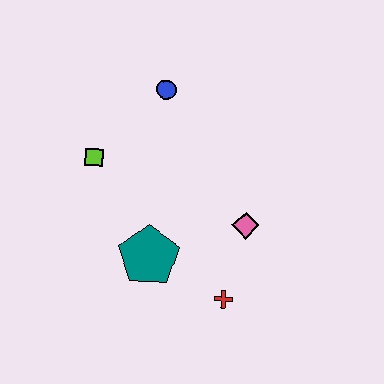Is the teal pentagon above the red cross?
Yes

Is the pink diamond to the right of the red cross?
Yes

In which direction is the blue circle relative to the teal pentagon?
The blue circle is above the teal pentagon.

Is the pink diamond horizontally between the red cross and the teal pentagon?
No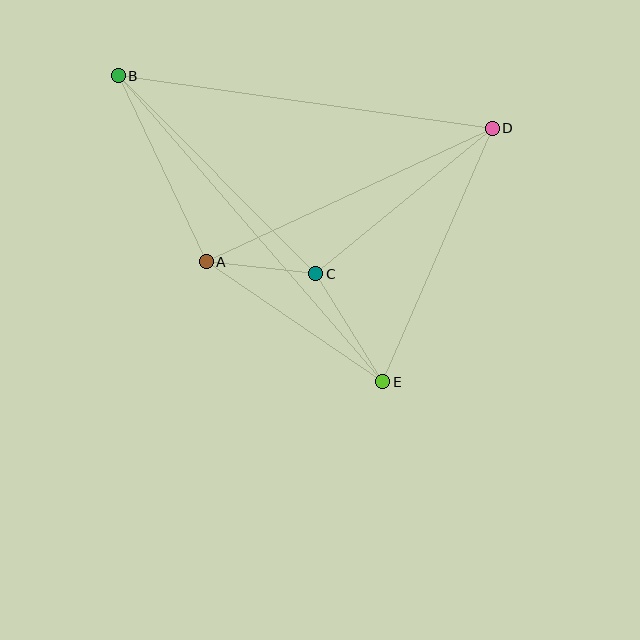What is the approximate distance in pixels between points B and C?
The distance between B and C is approximately 279 pixels.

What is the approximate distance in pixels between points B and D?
The distance between B and D is approximately 378 pixels.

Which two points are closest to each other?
Points A and C are closest to each other.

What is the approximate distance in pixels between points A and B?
The distance between A and B is approximately 206 pixels.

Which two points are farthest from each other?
Points B and E are farthest from each other.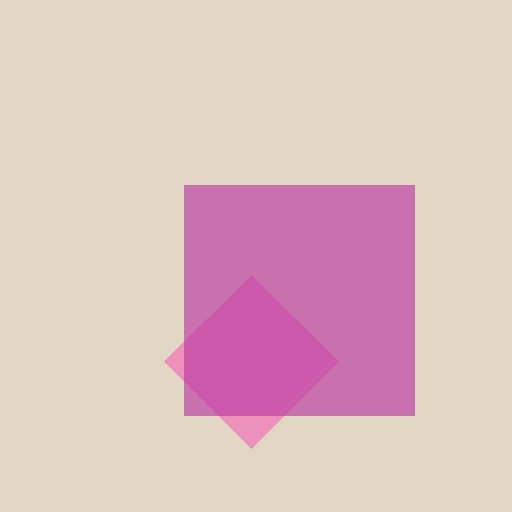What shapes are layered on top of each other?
The layered shapes are: a pink diamond, a magenta square.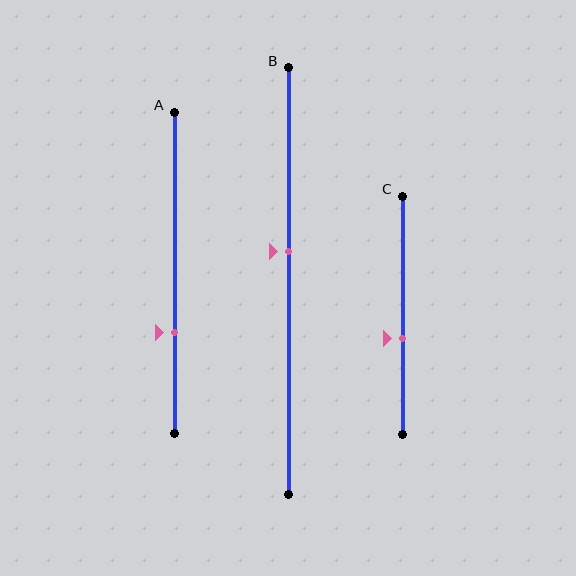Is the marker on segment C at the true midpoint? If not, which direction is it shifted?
No, the marker on segment C is shifted downward by about 10% of the segment length.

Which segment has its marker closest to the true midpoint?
Segment B has its marker closest to the true midpoint.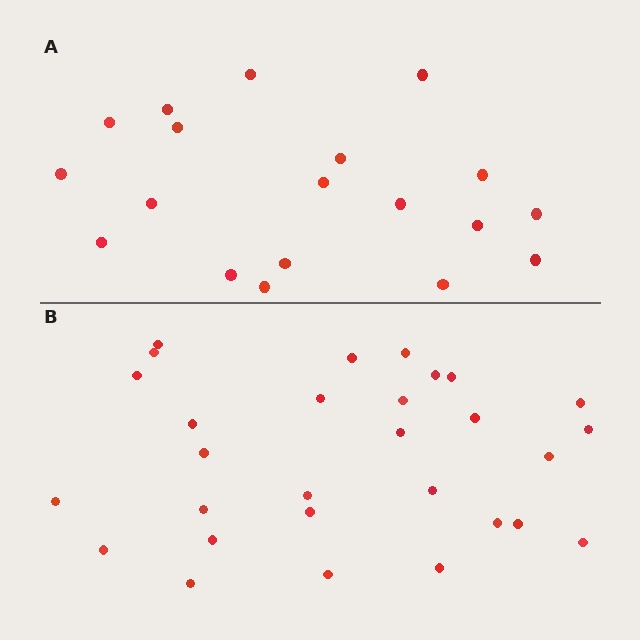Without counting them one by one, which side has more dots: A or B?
Region B (the bottom region) has more dots.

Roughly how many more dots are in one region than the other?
Region B has roughly 10 or so more dots than region A.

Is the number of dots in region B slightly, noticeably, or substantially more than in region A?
Region B has substantially more. The ratio is roughly 1.5 to 1.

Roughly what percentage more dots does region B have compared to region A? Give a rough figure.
About 55% more.